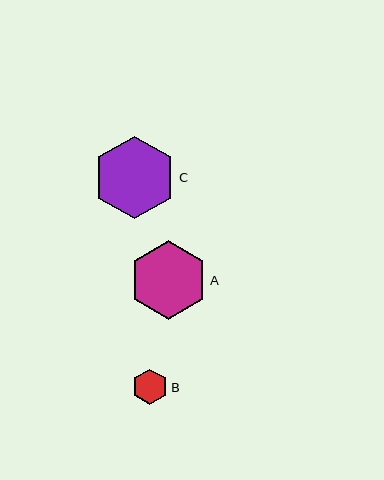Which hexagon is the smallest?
Hexagon B is the smallest with a size of approximately 36 pixels.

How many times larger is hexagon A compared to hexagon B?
Hexagon A is approximately 2.2 times the size of hexagon B.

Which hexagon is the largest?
Hexagon C is the largest with a size of approximately 83 pixels.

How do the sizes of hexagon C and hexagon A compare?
Hexagon C and hexagon A are approximately the same size.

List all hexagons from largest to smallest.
From largest to smallest: C, A, B.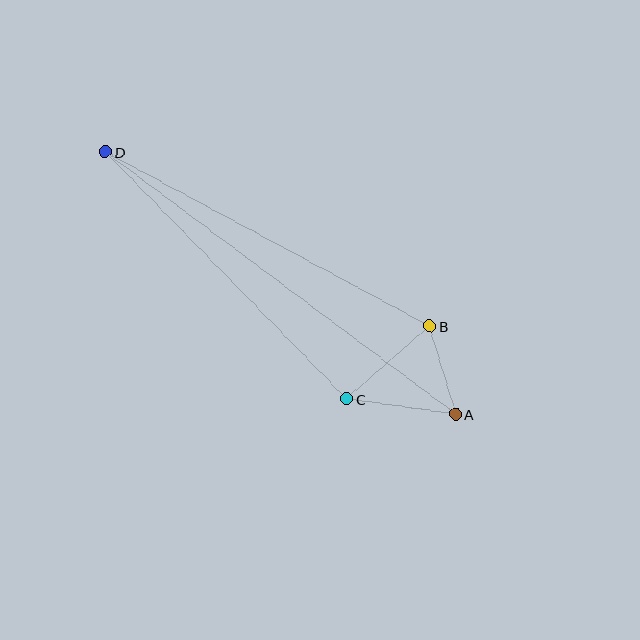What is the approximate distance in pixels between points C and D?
The distance between C and D is approximately 345 pixels.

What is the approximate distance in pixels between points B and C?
The distance between B and C is approximately 111 pixels.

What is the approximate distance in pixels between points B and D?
The distance between B and D is approximately 368 pixels.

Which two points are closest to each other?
Points A and B are closest to each other.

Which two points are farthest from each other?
Points A and D are farthest from each other.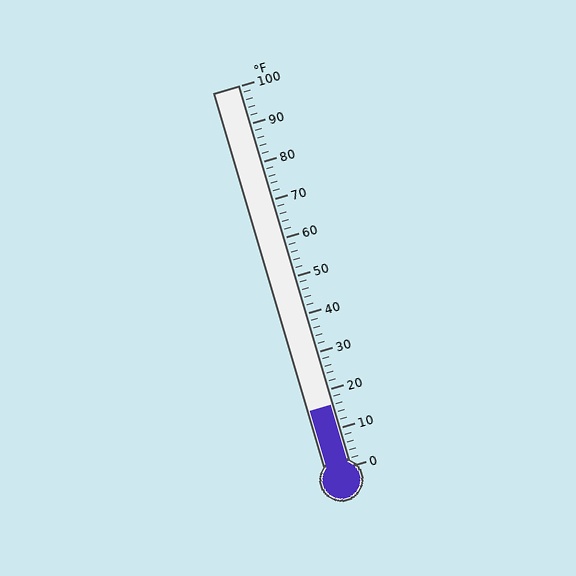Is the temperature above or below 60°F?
The temperature is below 60°F.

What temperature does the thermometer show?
The thermometer shows approximately 16°F.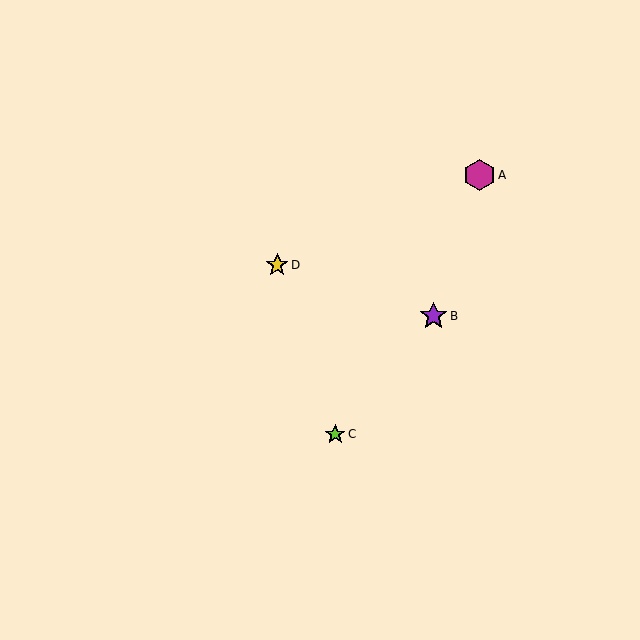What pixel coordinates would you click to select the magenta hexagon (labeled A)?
Click at (479, 175) to select the magenta hexagon A.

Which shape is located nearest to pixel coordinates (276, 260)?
The yellow star (labeled D) at (277, 265) is nearest to that location.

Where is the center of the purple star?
The center of the purple star is at (433, 316).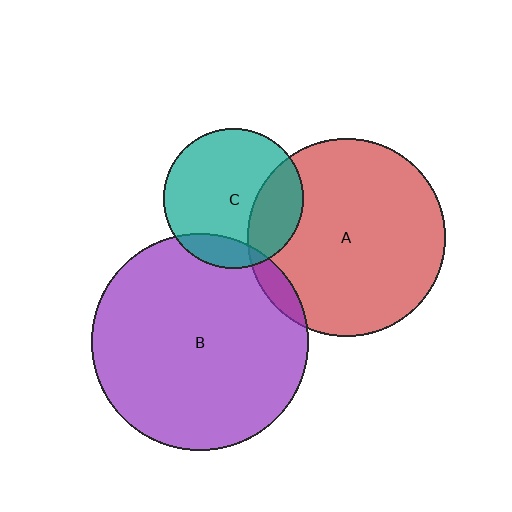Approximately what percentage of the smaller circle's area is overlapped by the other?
Approximately 5%.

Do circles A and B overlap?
Yes.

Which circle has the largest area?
Circle B (purple).